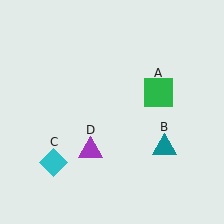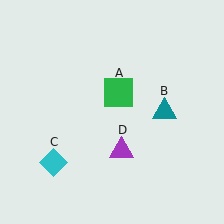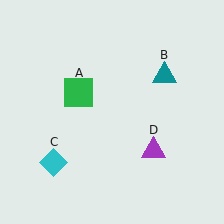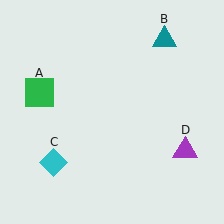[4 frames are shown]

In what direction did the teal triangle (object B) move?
The teal triangle (object B) moved up.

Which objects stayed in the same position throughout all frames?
Cyan diamond (object C) remained stationary.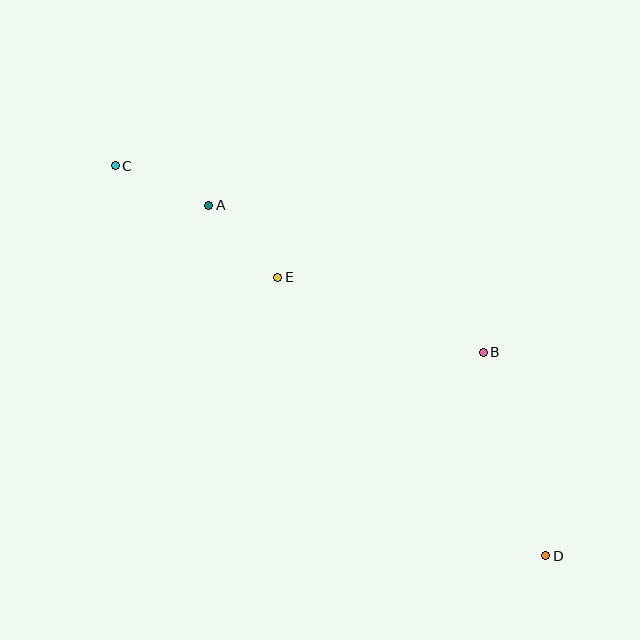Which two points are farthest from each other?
Points C and D are farthest from each other.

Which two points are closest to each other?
Points A and E are closest to each other.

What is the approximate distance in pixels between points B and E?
The distance between B and E is approximately 219 pixels.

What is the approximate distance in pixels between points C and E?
The distance between C and E is approximately 197 pixels.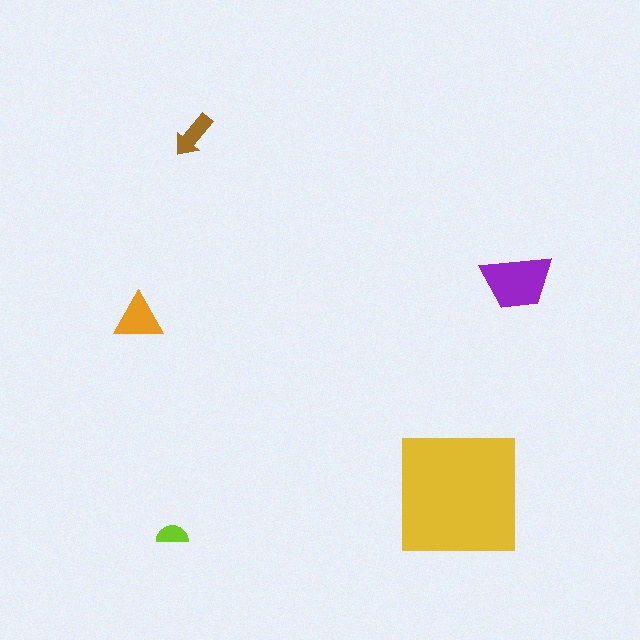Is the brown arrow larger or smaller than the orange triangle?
Smaller.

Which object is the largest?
The yellow square.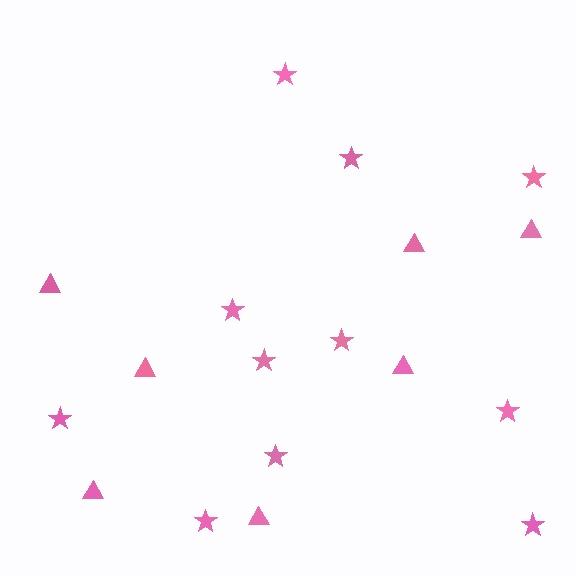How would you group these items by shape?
There are 2 groups: one group of stars (11) and one group of triangles (7).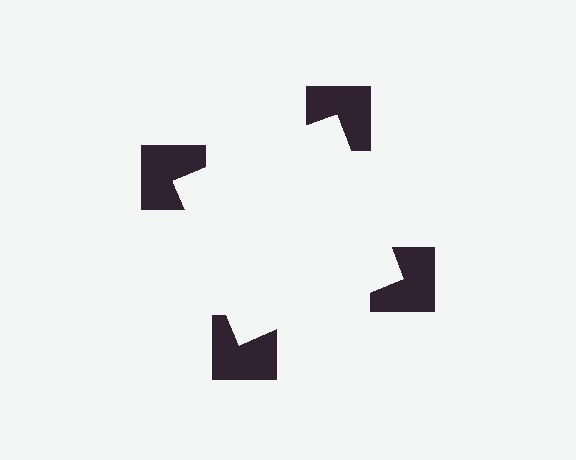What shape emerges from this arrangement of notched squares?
An illusory square — its edges are inferred from the aligned wedge cuts in the notched squares, not physically drawn.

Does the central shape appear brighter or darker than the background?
It typically appears slightly brighter than the background, even though no actual brightness change is drawn.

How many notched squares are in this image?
There are 4 — one at each vertex of the illusory square.